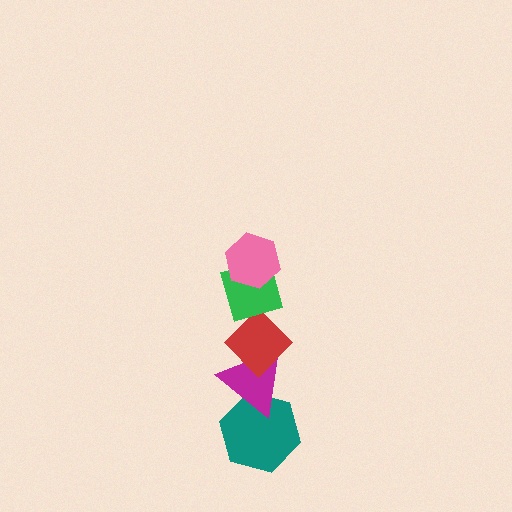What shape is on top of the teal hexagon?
The magenta triangle is on top of the teal hexagon.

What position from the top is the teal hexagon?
The teal hexagon is 5th from the top.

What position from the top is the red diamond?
The red diamond is 3rd from the top.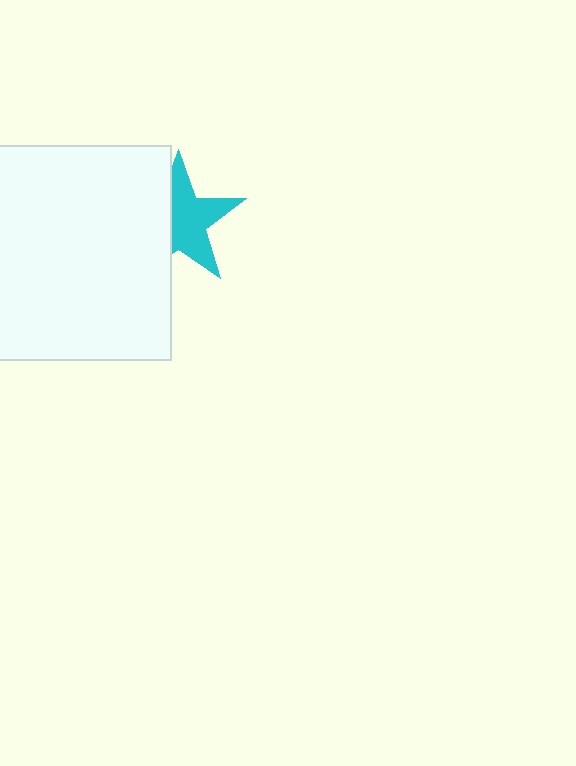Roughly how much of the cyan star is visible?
About half of it is visible (roughly 61%).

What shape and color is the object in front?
The object in front is a white square.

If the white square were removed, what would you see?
You would see the complete cyan star.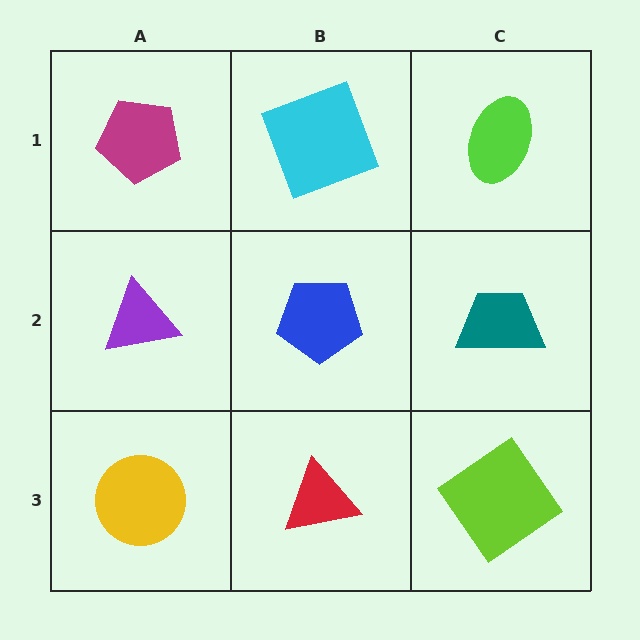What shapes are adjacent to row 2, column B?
A cyan square (row 1, column B), a red triangle (row 3, column B), a purple triangle (row 2, column A), a teal trapezoid (row 2, column C).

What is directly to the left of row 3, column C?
A red triangle.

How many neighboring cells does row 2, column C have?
3.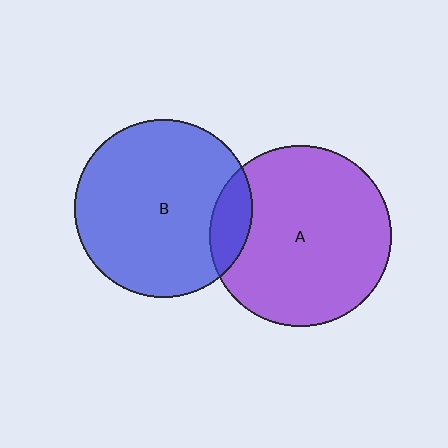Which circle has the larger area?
Circle A (purple).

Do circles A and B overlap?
Yes.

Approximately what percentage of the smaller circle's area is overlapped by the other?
Approximately 10%.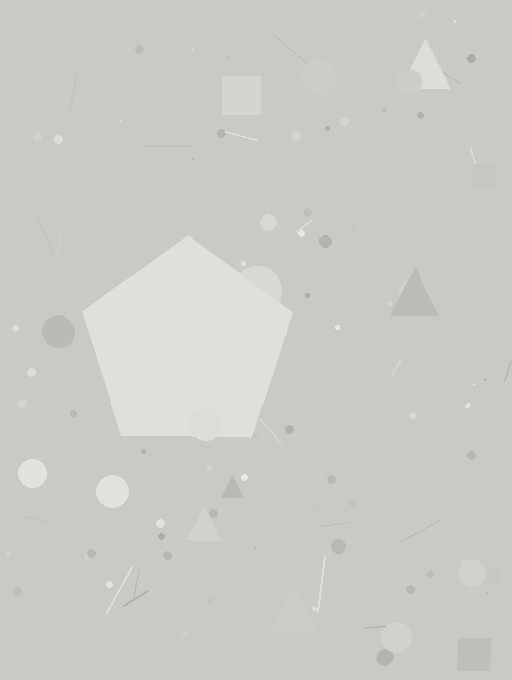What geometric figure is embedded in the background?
A pentagon is embedded in the background.